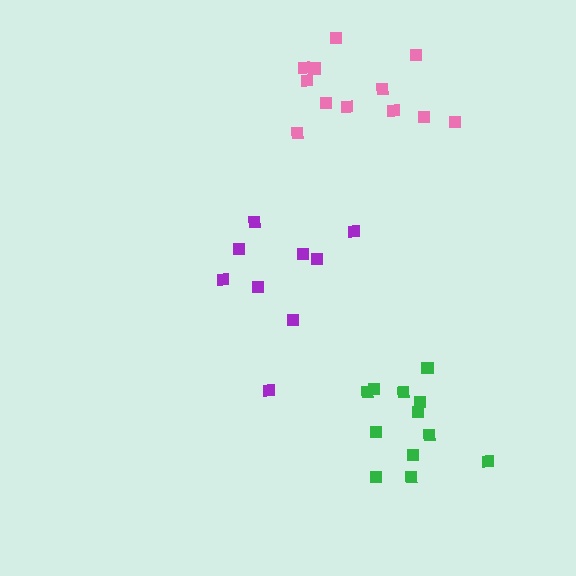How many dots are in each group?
Group 1: 9 dots, Group 2: 12 dots, Group 3: 12 dots (33 total).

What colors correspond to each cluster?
The clusters are colored: purple, pink, green.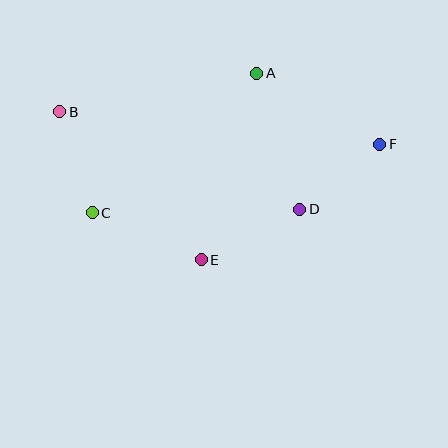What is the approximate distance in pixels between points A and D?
The distance between A and D is approximately 142 pixels.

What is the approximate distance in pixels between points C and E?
The distance between C and E is approximately 119 pixels.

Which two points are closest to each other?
Points D and F are closest to each other.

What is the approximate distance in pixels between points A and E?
The distance between A and E is approximately 195 pixels.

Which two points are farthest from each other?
Points B and F are farthest from each other.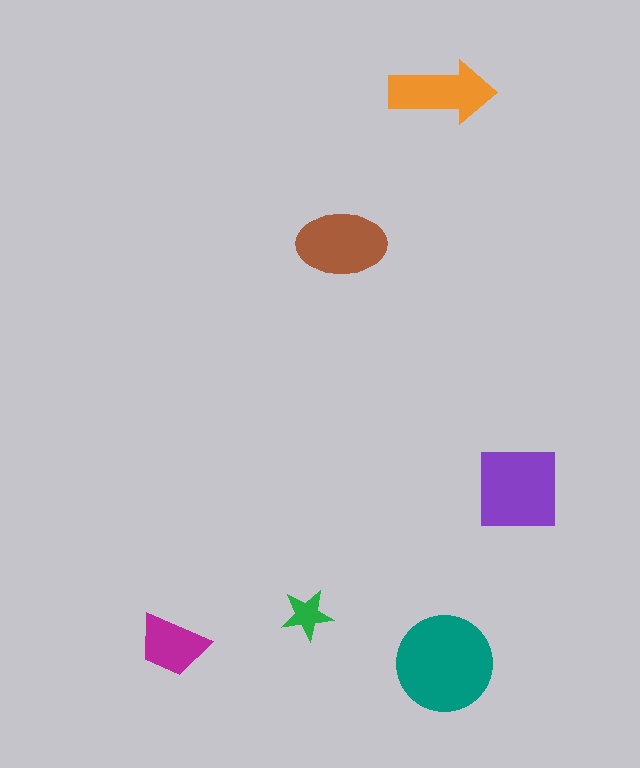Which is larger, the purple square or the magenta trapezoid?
The purple square.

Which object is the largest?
The teal circle.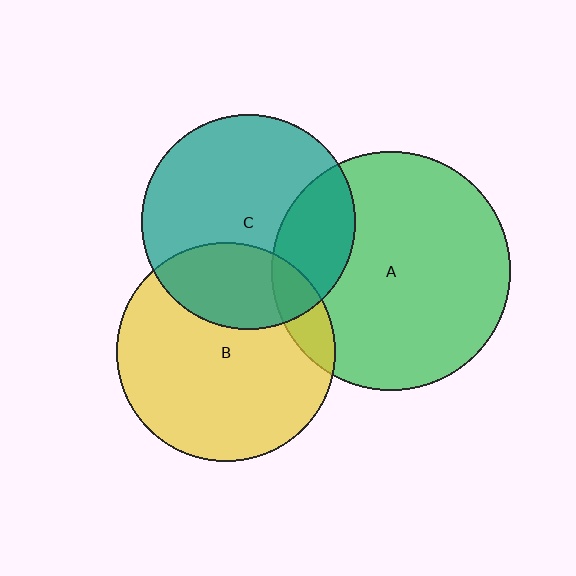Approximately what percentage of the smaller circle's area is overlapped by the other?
Approximately 25%.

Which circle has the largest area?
Circle A (green).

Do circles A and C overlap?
Yes.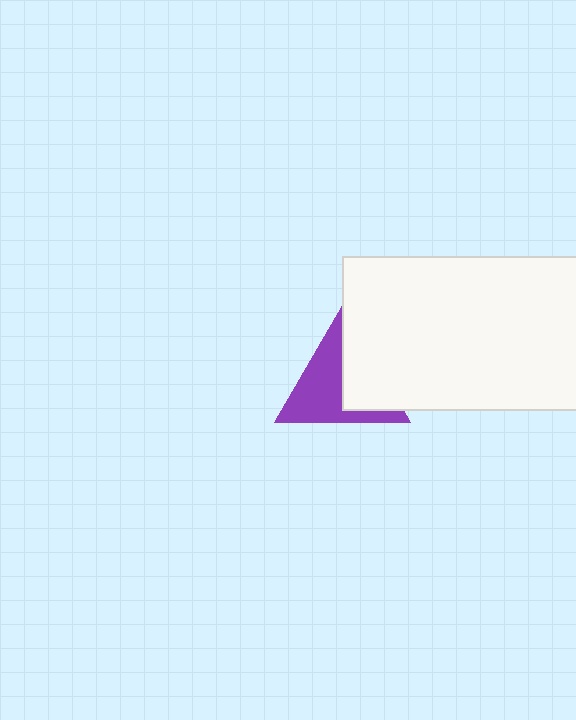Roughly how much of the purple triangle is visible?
About half of it is visible (roughly 58%).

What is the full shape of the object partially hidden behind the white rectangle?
The partially hidden object is a purple triangle.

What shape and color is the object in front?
The object in front is a white rectangle.